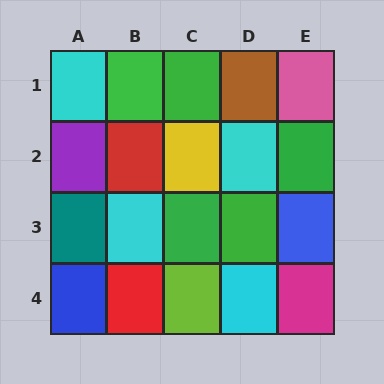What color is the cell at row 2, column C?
Yellow.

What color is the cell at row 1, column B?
Green.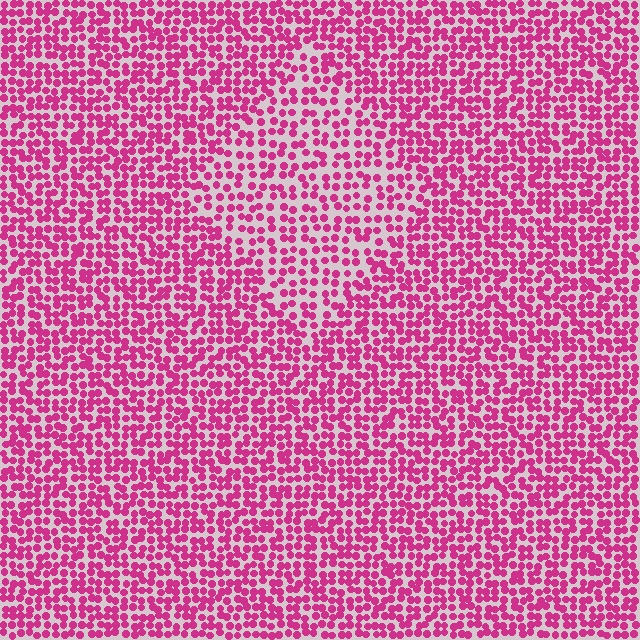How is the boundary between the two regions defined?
The boundary is defined by a change in element density (approximately 1.5x ratio). All elements are the same color, size, and shape.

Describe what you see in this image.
The image contains small magenta elements arranged at two different densities. A diamond-shaped region is visible where the elements are less densely packed than the surrounding area.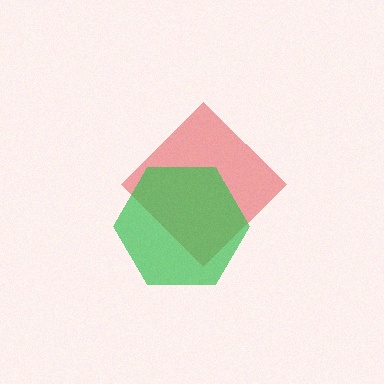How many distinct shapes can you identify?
There are 2 distinct shapes: a red diamond, a green hexagon.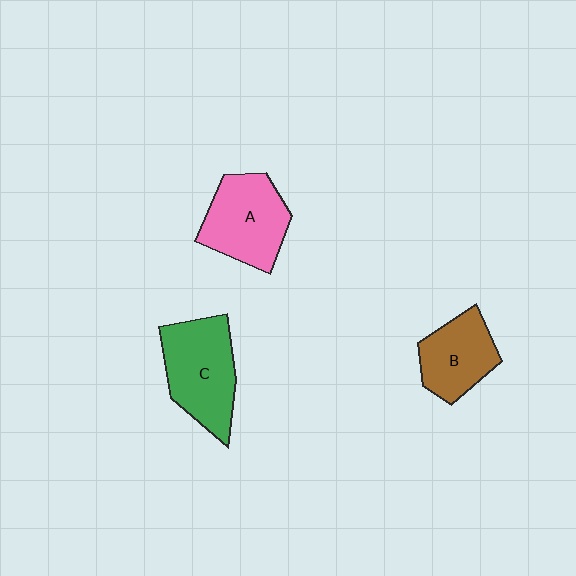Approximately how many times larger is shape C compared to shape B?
Approximately 1.4 times.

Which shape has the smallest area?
Shape B (brown).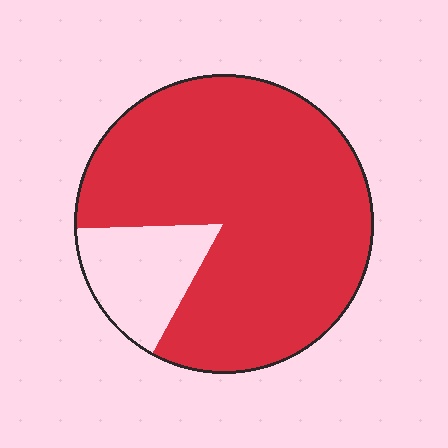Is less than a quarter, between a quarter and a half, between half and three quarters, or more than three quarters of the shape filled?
More than three quarters.